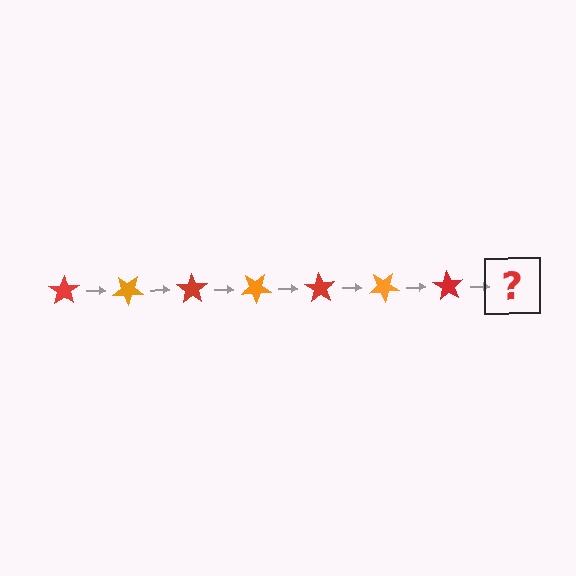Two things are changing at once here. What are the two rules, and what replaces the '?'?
The two rules are that it rotates 35 degrees each step and the color cycles through red and orange. The '?' should be an orange star, rotated 245 degrees from the start.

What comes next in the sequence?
The next element should be an orange star, rotated 245 degrees from the start.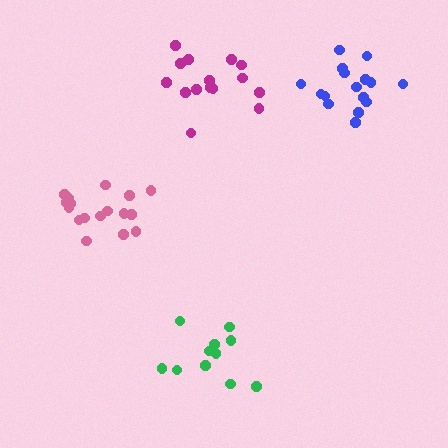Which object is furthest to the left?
The pink cluster is leftmost.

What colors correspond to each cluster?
The clusters are colored: green, magenta, pink, blue.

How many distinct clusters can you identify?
There are 4 distinct clusters.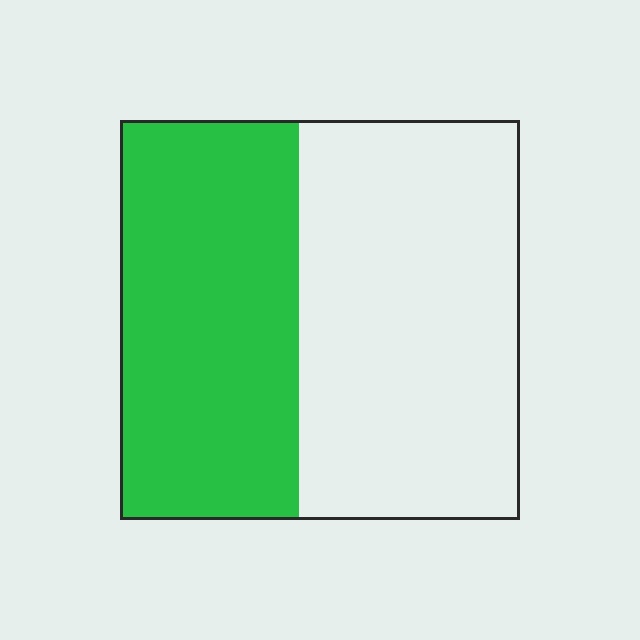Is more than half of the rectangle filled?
No.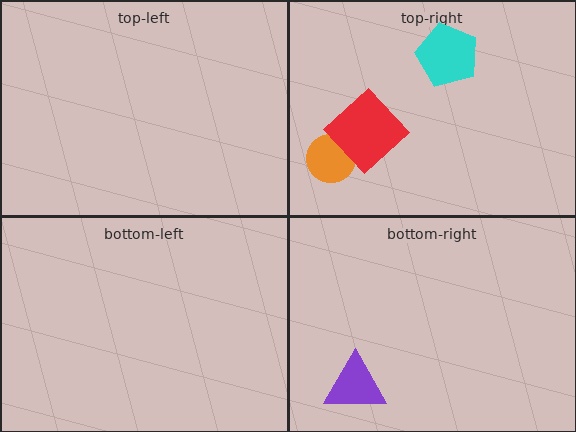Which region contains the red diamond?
The top-right region.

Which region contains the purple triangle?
The bottom-right region.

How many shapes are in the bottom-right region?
1.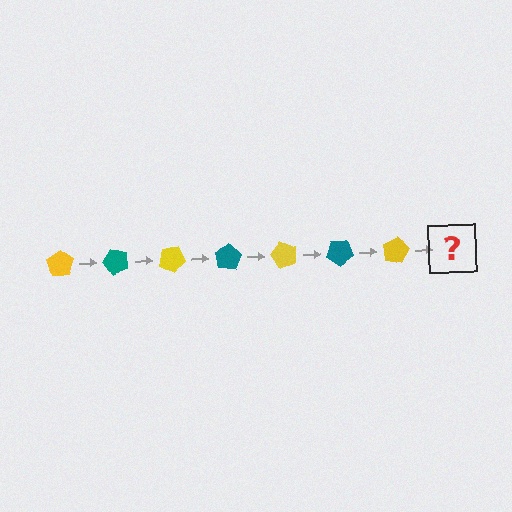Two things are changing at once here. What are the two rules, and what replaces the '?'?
The two rules are that it rotates 50 degrees each step and the color cycles through yellow and teal. The '?' should be a teal pentagon, rotated 350 degrees from the start.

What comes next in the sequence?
The next element should be a teal pentagon, rotated 350 degrees from the start.